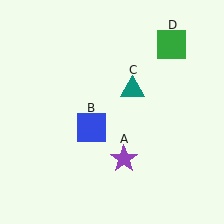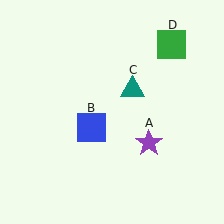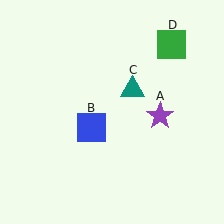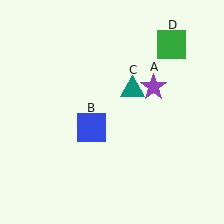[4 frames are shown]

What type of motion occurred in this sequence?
The purple star (object A) rotated counterclockwise around the center of the scene.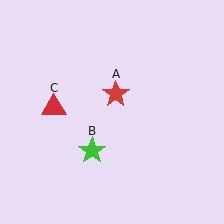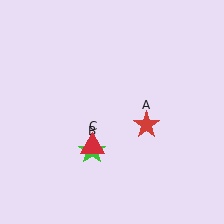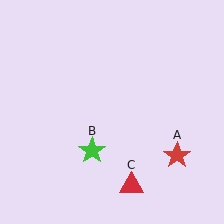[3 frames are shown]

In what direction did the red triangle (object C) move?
The red triangle (object C) moved down and to the right.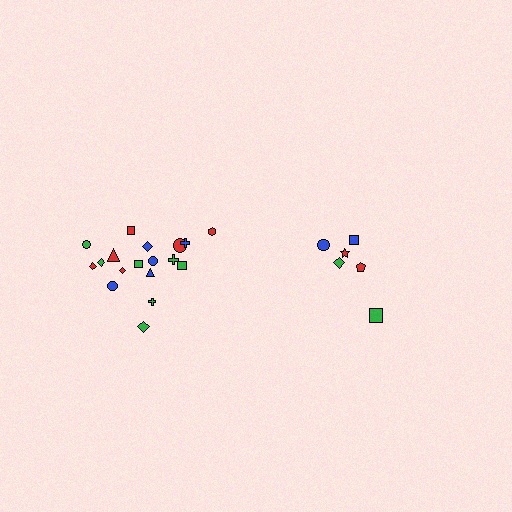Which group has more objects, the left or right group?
The left group.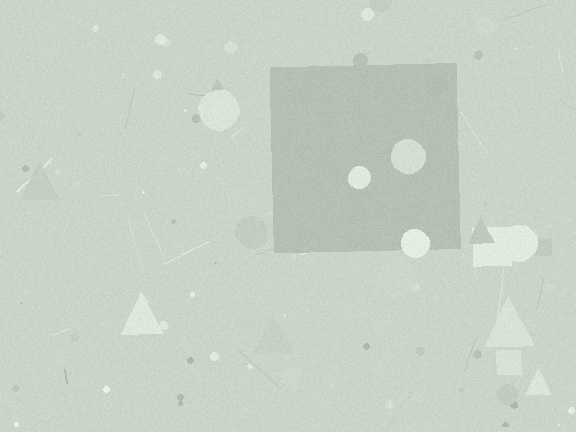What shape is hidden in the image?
A square is hidden in the image.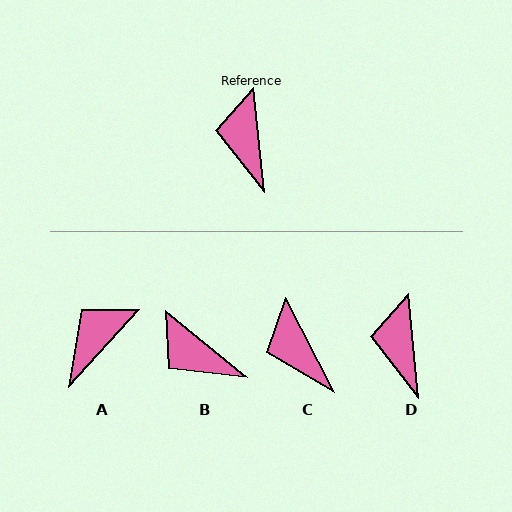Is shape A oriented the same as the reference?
No, it is off by about 48 degrees.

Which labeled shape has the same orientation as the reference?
D.